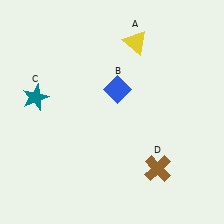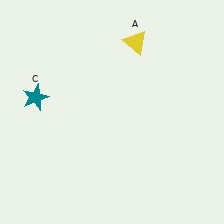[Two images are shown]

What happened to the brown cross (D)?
The brown cross (D) was removed in Image 2. It was in the bottom-right area of Image 1.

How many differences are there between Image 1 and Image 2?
There are 2 differences between the two images.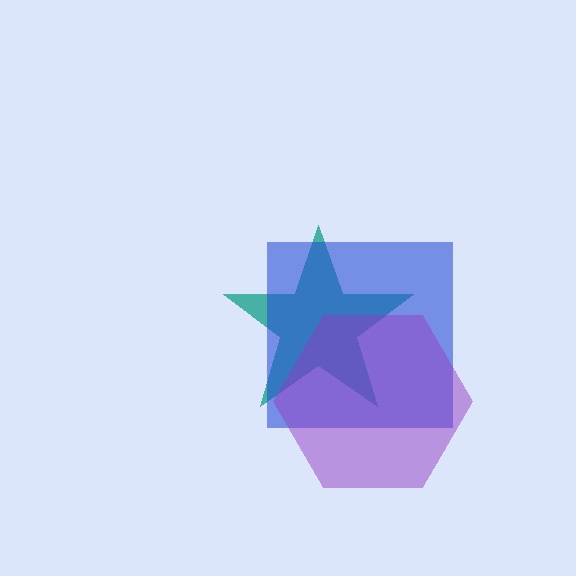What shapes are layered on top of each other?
The layered shapes are: a teal star, a blue square, a purple hexagon.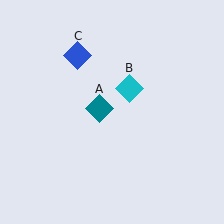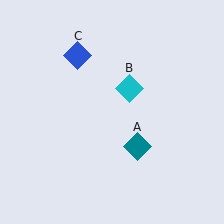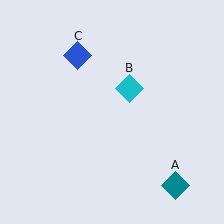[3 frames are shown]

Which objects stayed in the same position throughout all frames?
Cyan diamond (object B) and blue diamond (object C) remained stationary.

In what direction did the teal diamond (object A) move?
The teal diamond (object A) moved down and to the right.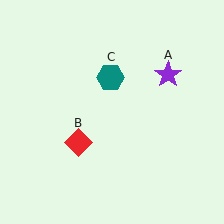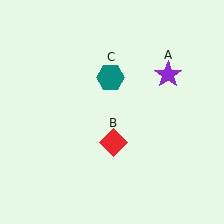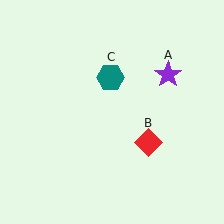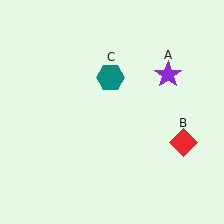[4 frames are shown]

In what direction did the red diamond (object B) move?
The red diamond (object B) moved right.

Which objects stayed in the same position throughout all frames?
Purple star (object A) and teal hexagon (object C) remained stationary.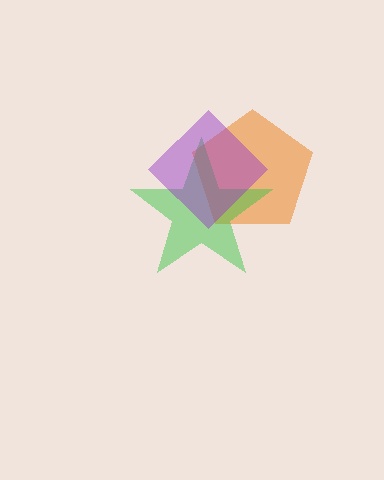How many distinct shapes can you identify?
There are 3 distinct shapes: an orange pentagon, a green star, a purple diamond.